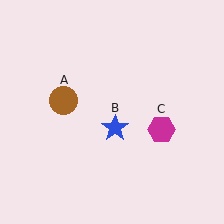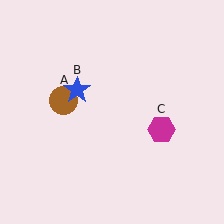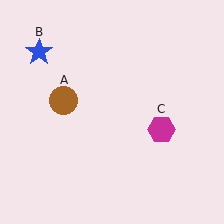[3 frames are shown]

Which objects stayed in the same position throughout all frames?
Brown circle (object A) and magenta hexagon (object C) remained stationary.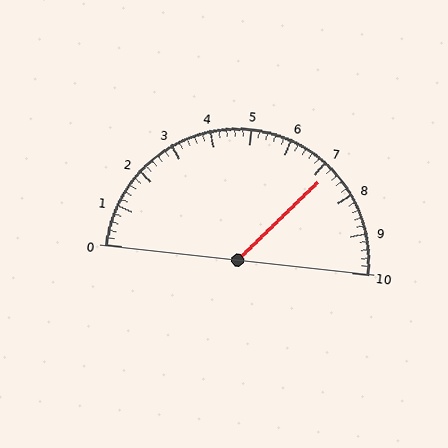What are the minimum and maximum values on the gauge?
The gauge ranges from 0 to 10.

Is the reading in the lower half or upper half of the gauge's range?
The reading is in the upper half of the range (0 to 10).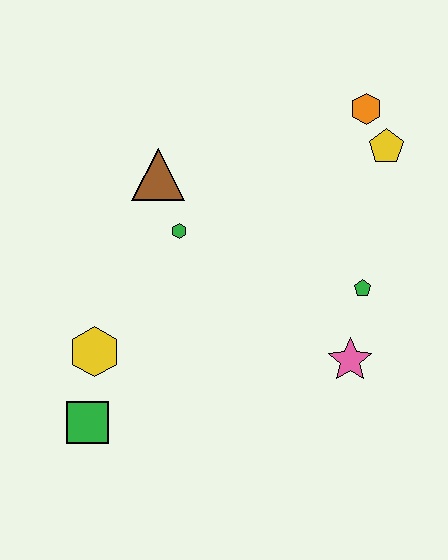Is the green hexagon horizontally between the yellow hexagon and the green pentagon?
Yes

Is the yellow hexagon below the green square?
No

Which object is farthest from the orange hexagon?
The green square is farthest from the orange hexagon.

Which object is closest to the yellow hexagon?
The green square is closest to the yellow hexagon.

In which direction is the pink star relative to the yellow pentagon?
The pink star is below the yellow pentagon.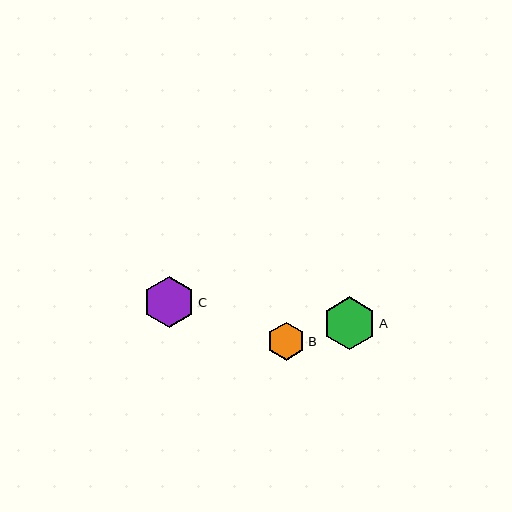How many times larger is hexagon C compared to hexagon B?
Hexagon C is approximately 1.4 times the size of hexagon B.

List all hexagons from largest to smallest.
From largest to smallest: A, C, B.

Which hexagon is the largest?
Hexagon A is the largest with a size of approximately 53 pixels.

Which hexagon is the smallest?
Hexagon B is the smallest with a size of approximately 38 pixels.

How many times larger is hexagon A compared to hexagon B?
Hexagon A is approximately 1.4 times the size of hexagon B.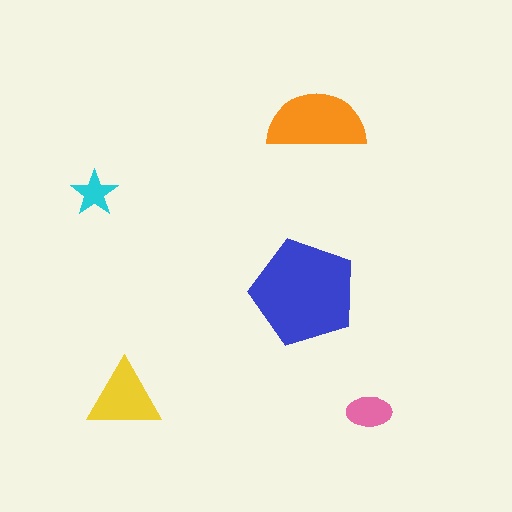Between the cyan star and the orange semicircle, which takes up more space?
The orange semicircle.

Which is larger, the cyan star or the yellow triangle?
The yellow triangle.